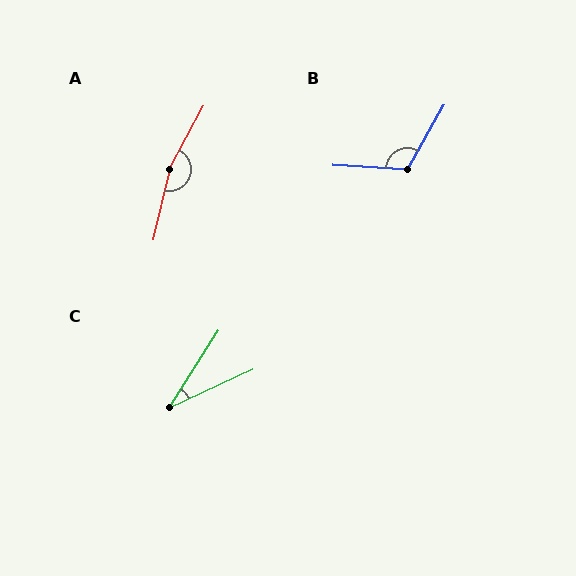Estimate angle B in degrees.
Approximately 116 degrees.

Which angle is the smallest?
C, at approximately 33 degrees.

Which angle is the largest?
A, at approximately 165 degrees.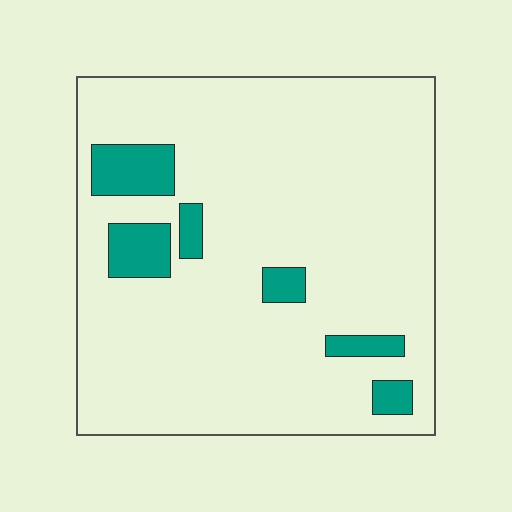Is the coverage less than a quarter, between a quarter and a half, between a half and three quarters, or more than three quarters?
Less than a quarter.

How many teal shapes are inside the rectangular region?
6.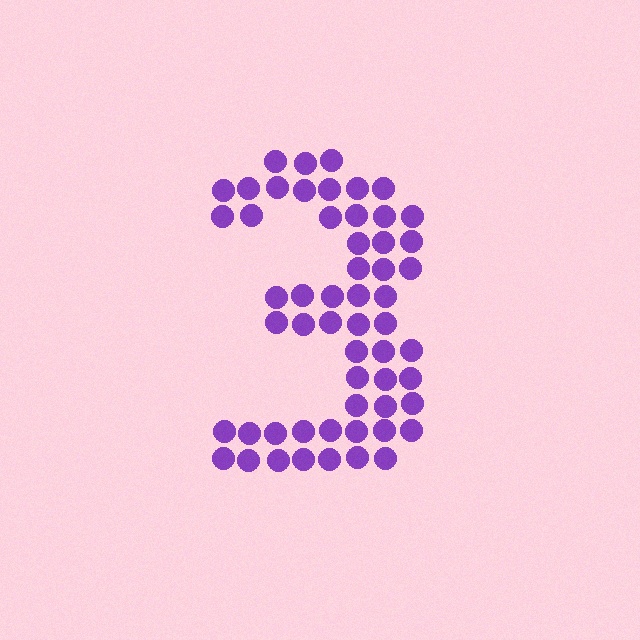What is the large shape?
The large shape is the digit 3.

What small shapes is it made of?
It is made of small circles.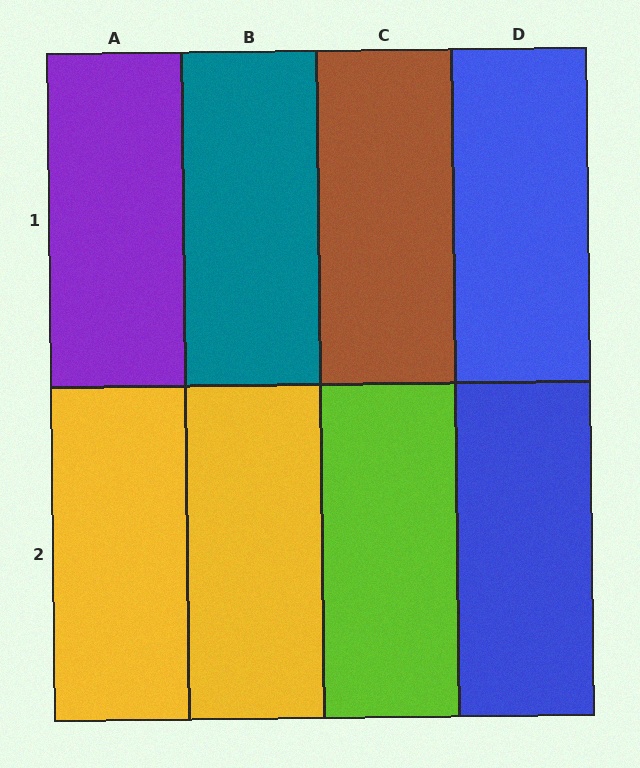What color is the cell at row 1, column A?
Purple.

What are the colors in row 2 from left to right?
Yellow, yellow, lime, blue.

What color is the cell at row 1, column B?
Teal.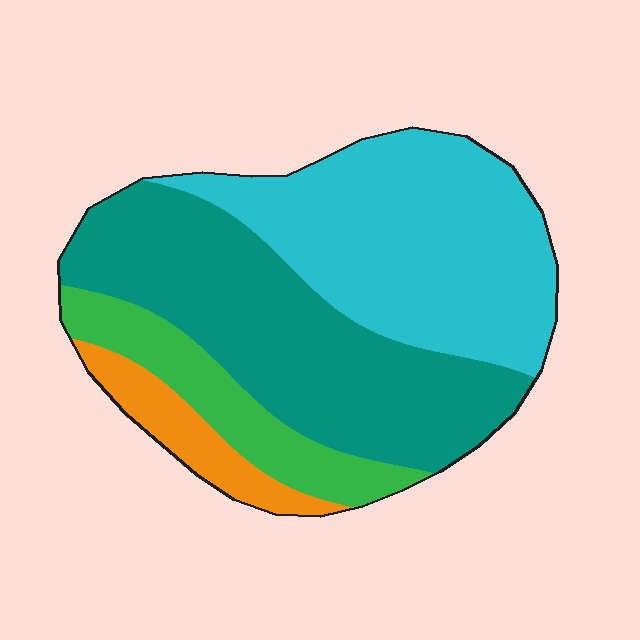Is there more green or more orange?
Green.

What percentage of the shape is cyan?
Cyan takes up about three eighths (3/8) of the shape.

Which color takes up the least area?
Orange, at roughly 10%.